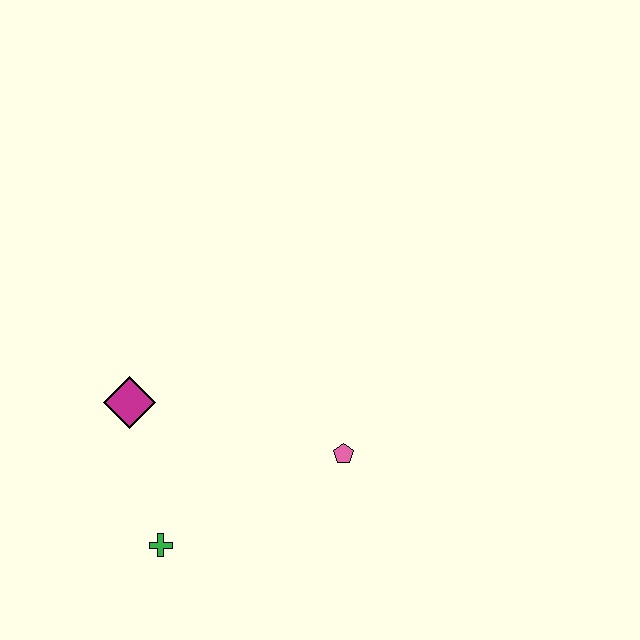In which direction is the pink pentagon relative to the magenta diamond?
The pink pentagon is to the right of the magenta diamond.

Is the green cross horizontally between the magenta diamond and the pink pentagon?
Yes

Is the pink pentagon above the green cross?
Yes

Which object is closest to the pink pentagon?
The green cross is closest to the pink pentagon.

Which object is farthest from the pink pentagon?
The magenta diamond is farthest from the pink pentagon.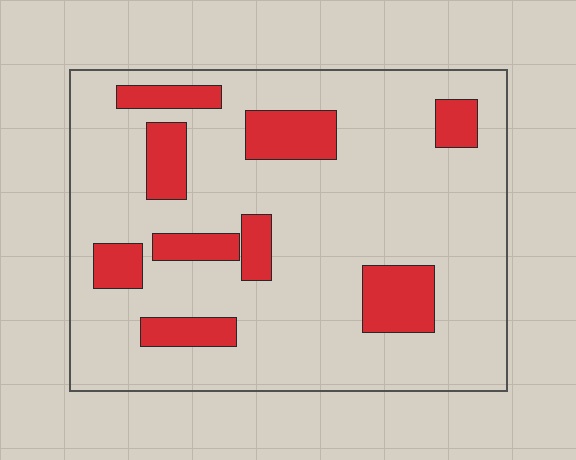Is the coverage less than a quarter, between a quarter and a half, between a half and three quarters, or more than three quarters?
Less than a quarter.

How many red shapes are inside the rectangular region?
9.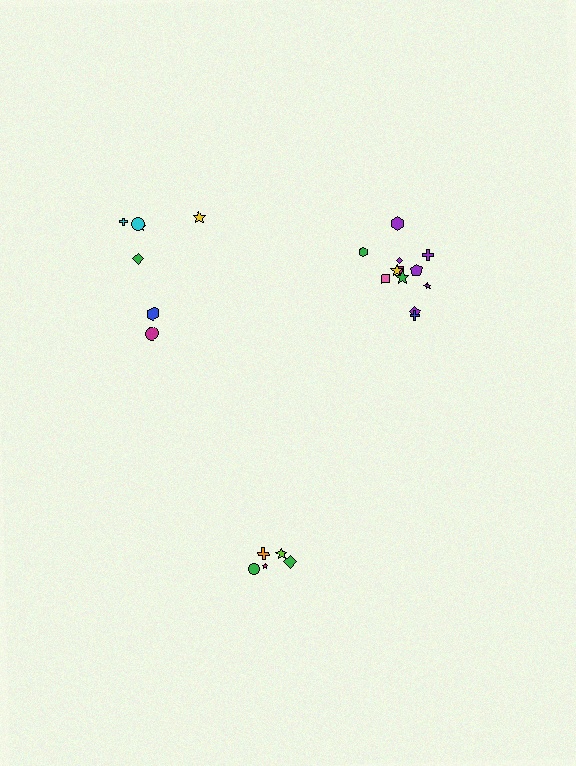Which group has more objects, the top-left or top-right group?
The top-right group.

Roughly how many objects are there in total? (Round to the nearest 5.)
Roughly 25 objects in total.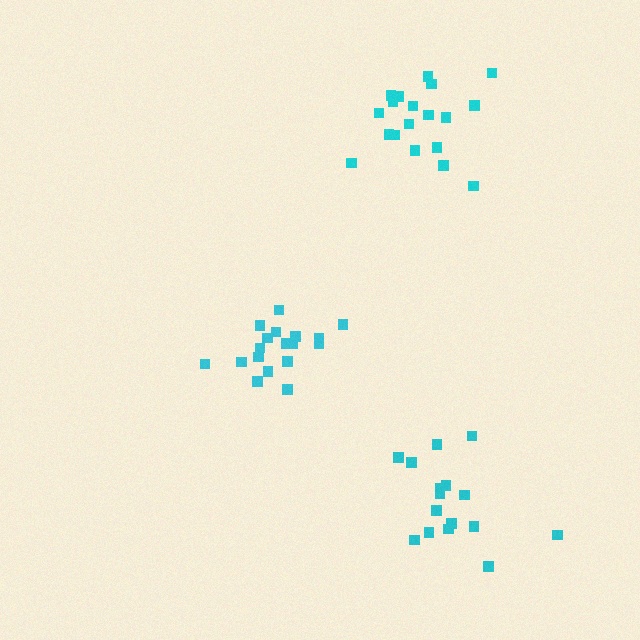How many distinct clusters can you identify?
There are 3 distinct clusters.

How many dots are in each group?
Group 1: 18 dots, Group 2: 16 dots, Group 3: 19 dots (53 total).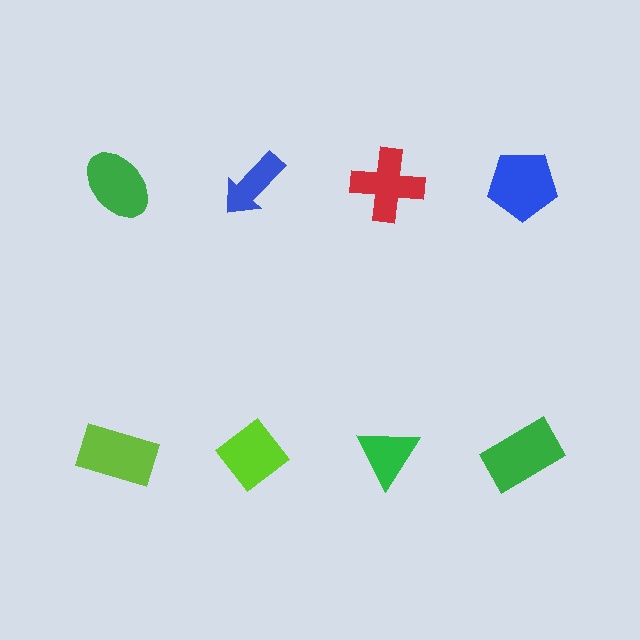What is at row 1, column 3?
A red cross.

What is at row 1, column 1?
A green ellipse.